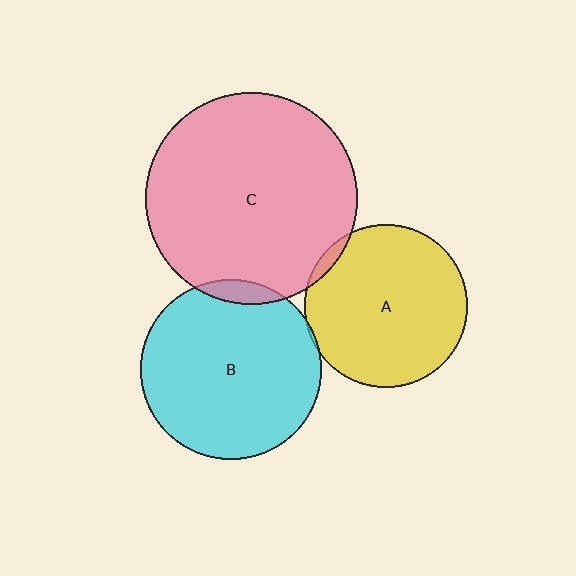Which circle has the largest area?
Circle C (pink).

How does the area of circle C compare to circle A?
Approximately 1.7 times.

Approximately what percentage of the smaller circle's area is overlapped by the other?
Approximately 5%.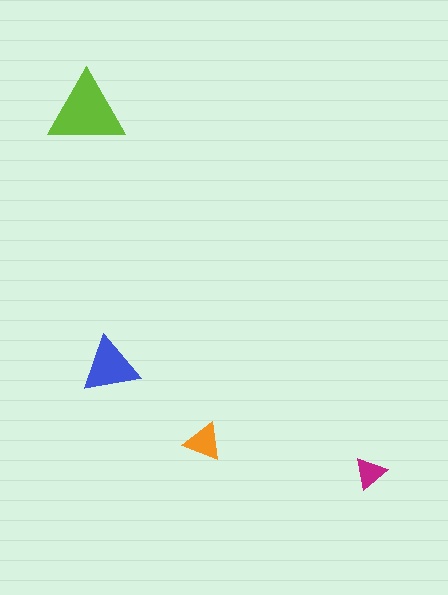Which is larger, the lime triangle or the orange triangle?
The lime one.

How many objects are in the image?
There are 4 objects in the image.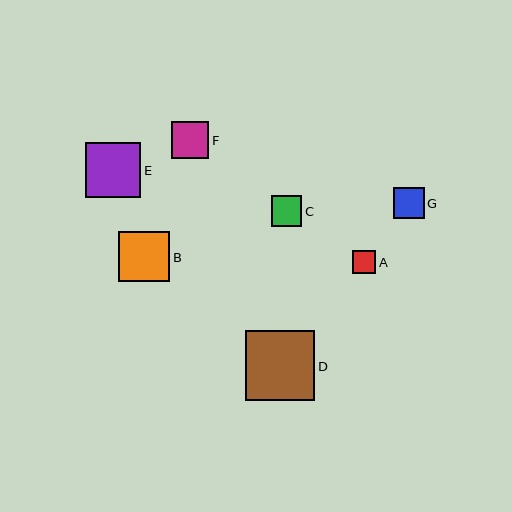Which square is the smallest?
Square A is the smallest with a size of approximately 24 pixels.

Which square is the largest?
Square D is the largest with a size of approximately 70 pixels.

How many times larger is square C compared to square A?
Square C is approximately 1.3 times the size of square A.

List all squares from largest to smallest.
From largest to smallest: D, E, B, F, G, C, A.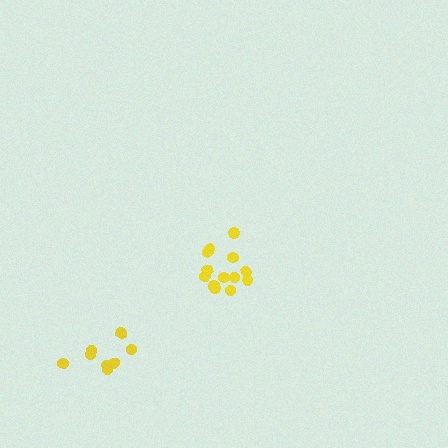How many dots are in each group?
Group 1: 14 dots, Group 2: 8 dots (22 total).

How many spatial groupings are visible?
There are 2 spatial groupings.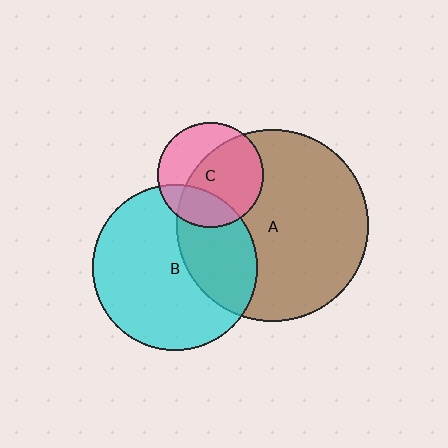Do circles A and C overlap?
Yes.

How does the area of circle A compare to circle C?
Approximately 3.3 times.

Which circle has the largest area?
Circle A (brown).